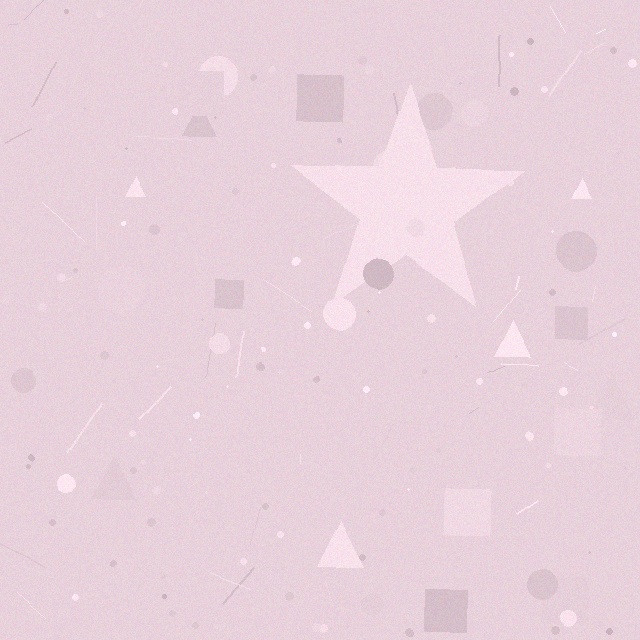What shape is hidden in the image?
A star is hidden in the image.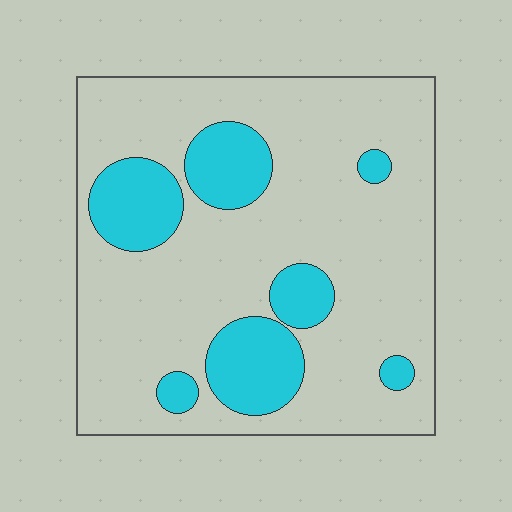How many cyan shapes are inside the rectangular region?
7.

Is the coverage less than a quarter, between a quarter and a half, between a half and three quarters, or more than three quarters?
Less than a quarter.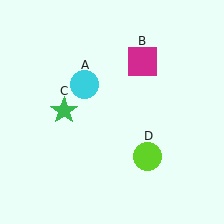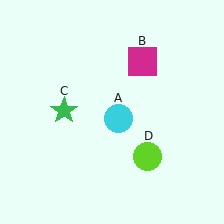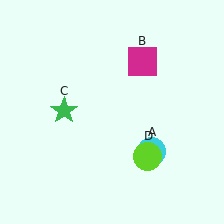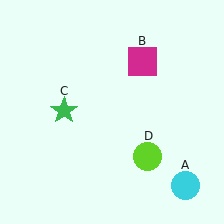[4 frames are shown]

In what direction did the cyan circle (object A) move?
The cyan circle (object A) moved down and to the right.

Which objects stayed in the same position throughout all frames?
Magenta square (object B) and green star (object C) and lime circle (object D) remained stationary.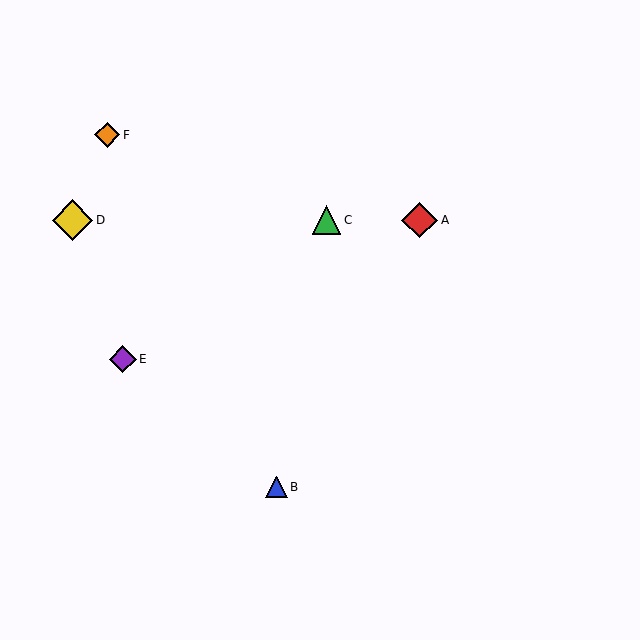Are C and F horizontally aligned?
No, C is at y≈220 and F is at y≈135.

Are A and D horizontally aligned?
Yes, both are at y≈220.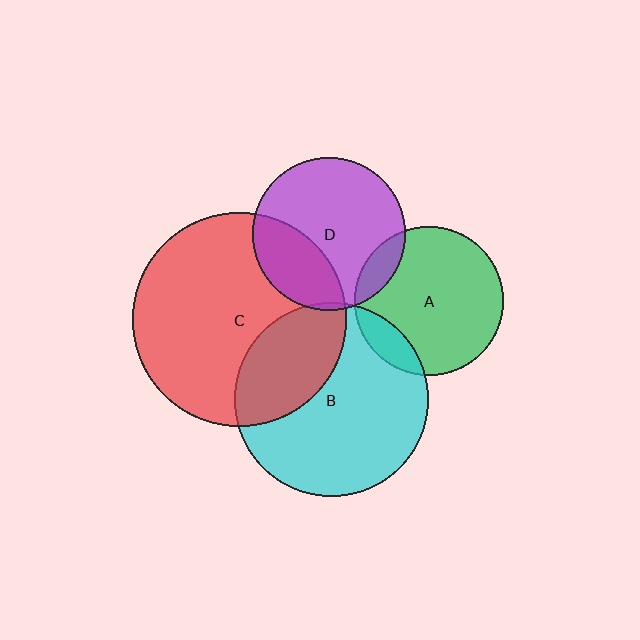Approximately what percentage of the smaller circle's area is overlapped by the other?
Approximately 10%.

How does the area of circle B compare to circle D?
Approximately 1.6 times.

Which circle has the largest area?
Circle C (red).